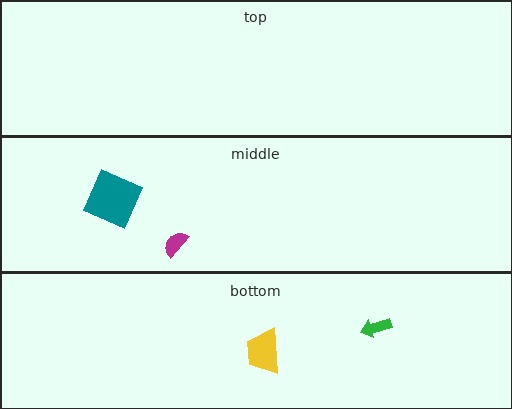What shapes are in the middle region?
The teal square, the magenta semicircle.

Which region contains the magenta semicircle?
The middle region.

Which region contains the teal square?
The middle region.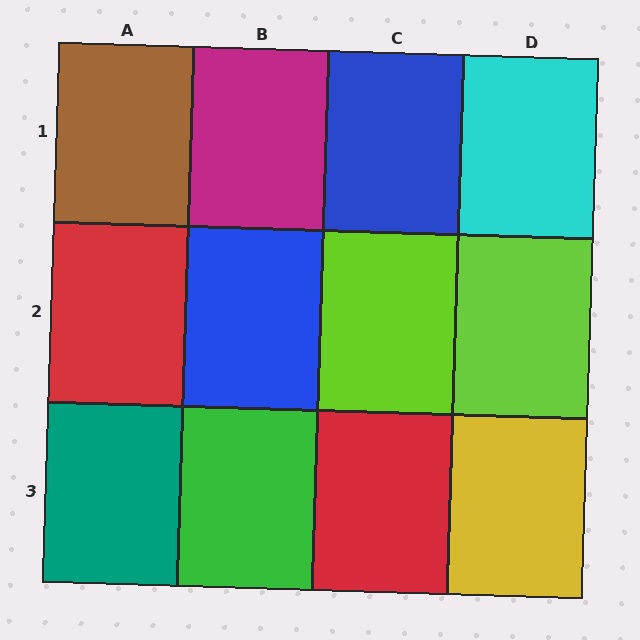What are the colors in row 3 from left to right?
Teal, green, red, yellow.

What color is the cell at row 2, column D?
Lime.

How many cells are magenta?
1 cell is magenta.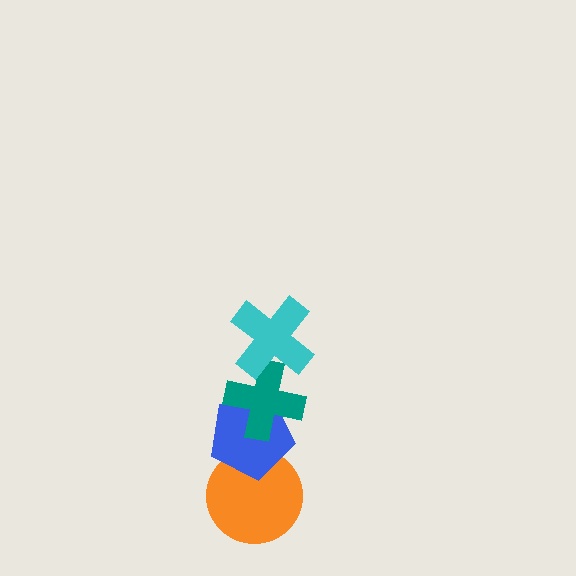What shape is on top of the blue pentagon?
The teal cross is on top of the blue pentagon.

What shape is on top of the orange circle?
The blue pentagon is on top of the orange circle.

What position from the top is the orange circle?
The orange circle is 4th from the top.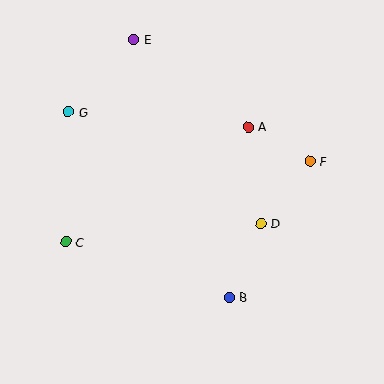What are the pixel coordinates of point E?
Point E is at (134, 39).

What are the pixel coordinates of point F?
Point F is at (310, 162).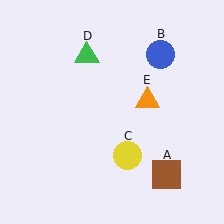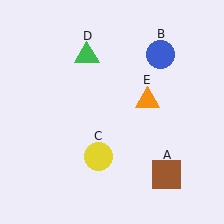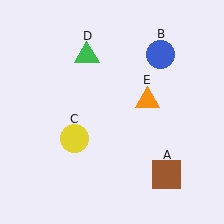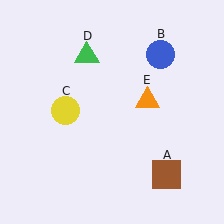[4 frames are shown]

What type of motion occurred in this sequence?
The yellow circle (object C) rotated clockwise around the center of the scene.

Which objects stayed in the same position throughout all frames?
Brown square (object A) and blue circle (object B) and green triangle (object D) and orange triangle (object E) remained stationary.